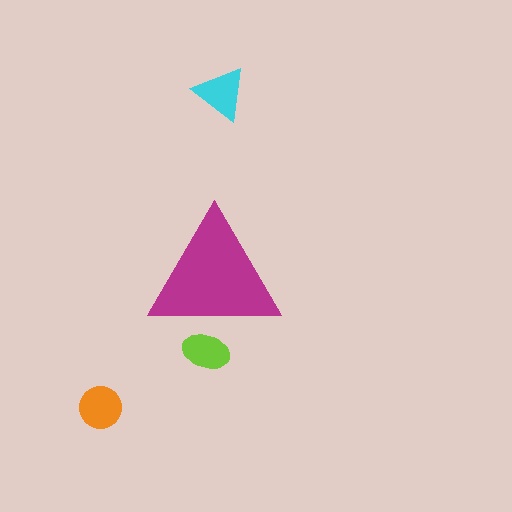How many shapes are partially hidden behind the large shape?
1 shape is partially hidden.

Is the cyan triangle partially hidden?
No, the cyan triangle is fully visible.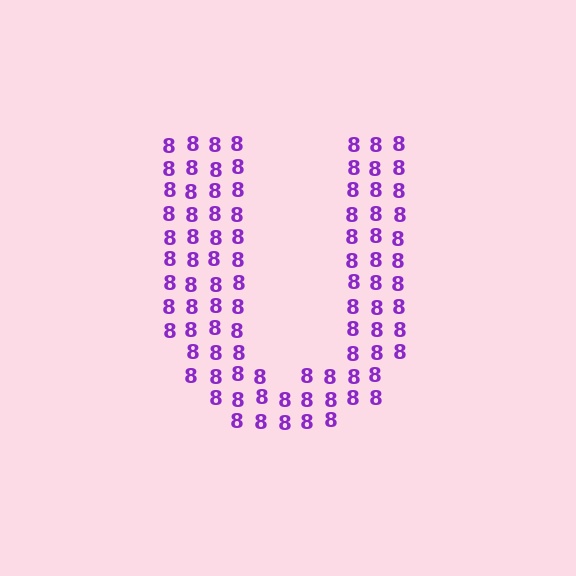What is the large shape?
The large shape is the letter U.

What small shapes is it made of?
It is made of small digit 8's.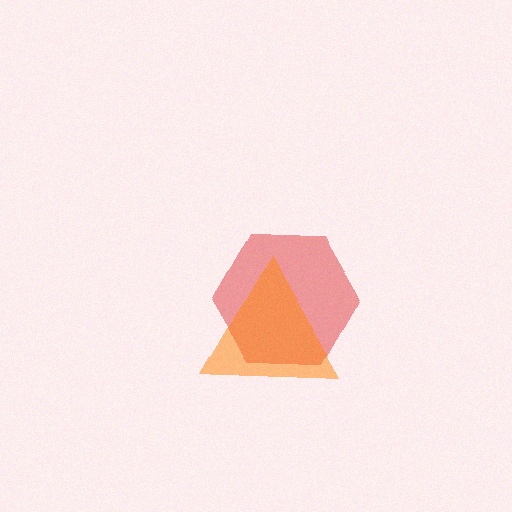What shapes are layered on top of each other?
The layered shapes are: a red hexagon, an orange triangle.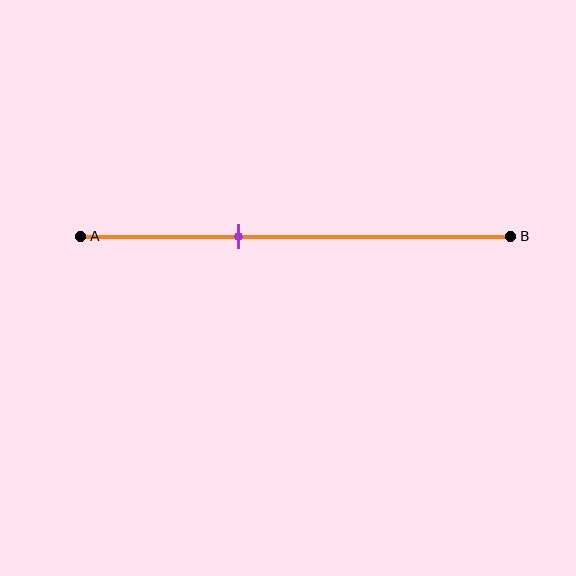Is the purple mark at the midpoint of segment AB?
No, the mark is at about 35% from A, not at the 50% midpoint.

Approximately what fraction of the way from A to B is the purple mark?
The purple mark is approximately 35% of the way from A to B.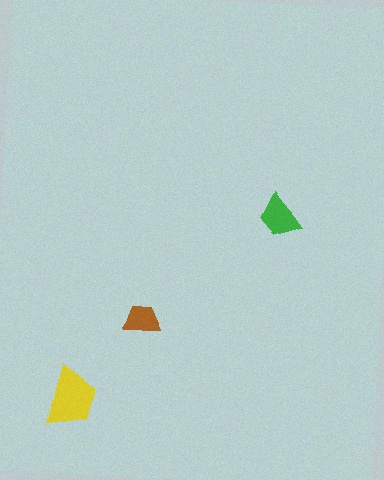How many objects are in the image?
There are 3 objects in the image.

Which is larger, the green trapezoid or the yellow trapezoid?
The yellow one.